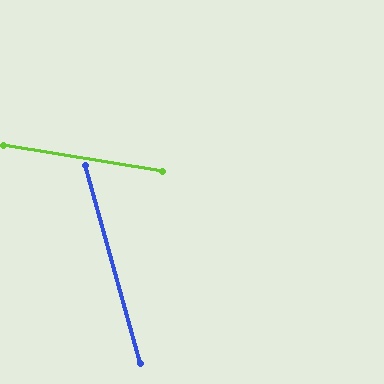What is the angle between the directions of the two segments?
Approximately 65 degrees.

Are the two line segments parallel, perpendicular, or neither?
Neither parallel nor perpendicular — they differ by about 65°.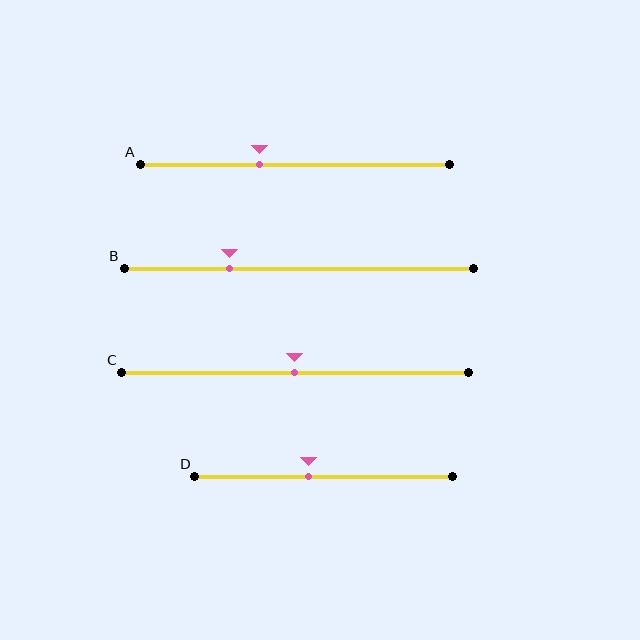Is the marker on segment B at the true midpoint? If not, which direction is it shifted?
No, the marker on segment B is shifted to the left by about 20% of the segment length.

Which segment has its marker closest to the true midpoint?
Segment C has its marker closest to the true midpoint.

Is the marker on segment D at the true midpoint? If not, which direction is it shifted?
No, the marker on segment D is shifted to the left by about 6% of the segment length.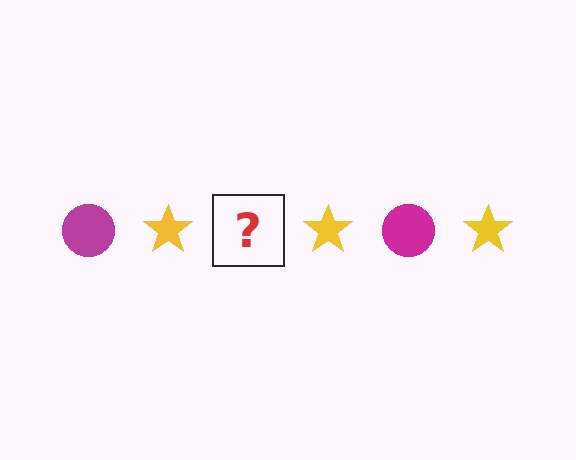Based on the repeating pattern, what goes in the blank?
The blank should be a magenta circle.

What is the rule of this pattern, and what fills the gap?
The rule is that the pattern alternates between magenta circle and yellow star. The gap should be filled with a magenta circle.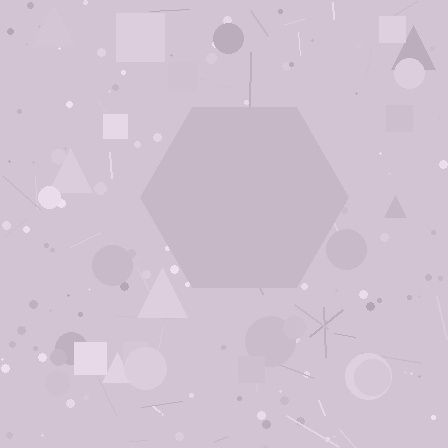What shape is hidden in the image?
A hexagon is hidden in the image.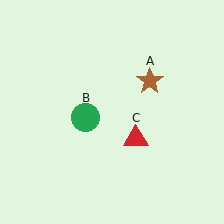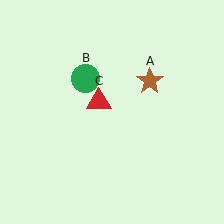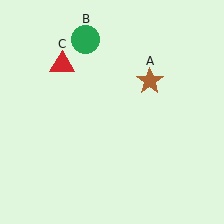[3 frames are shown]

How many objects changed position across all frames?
2 objects changed position: green circle (object B), red triangle (object C).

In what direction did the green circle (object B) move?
The green circle (object B) moved up.